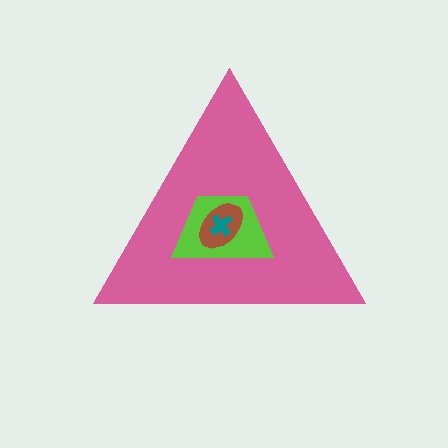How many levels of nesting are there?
4.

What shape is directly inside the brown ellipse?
The teal cross.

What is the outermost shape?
The pink triangle.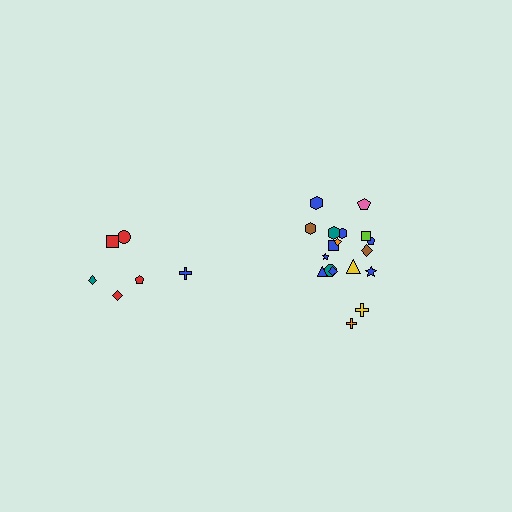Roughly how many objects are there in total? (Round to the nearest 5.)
Roughly 25 objects in total.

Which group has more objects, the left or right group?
The right group.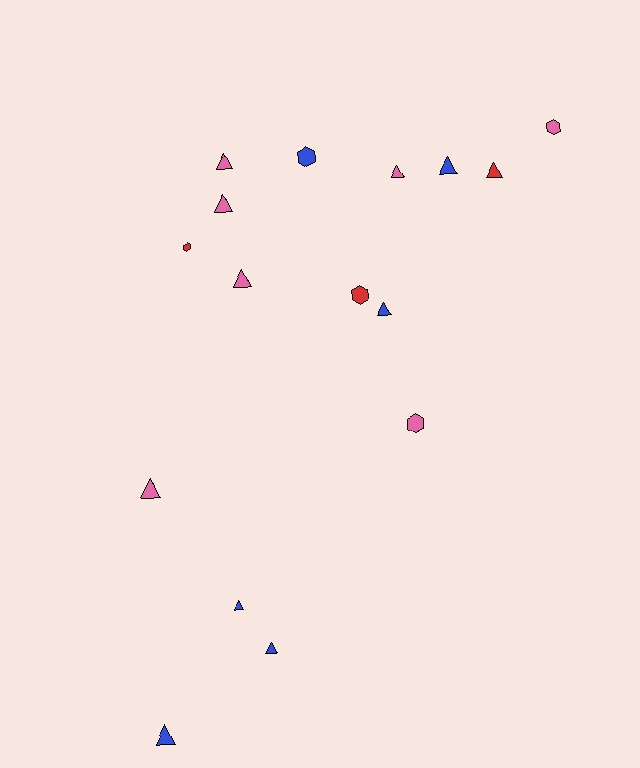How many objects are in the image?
There are 16 objects.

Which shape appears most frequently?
Triangle, with 11 objects.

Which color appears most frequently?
Pink, with 7 objects.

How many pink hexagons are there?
There are 2 pink hexagons.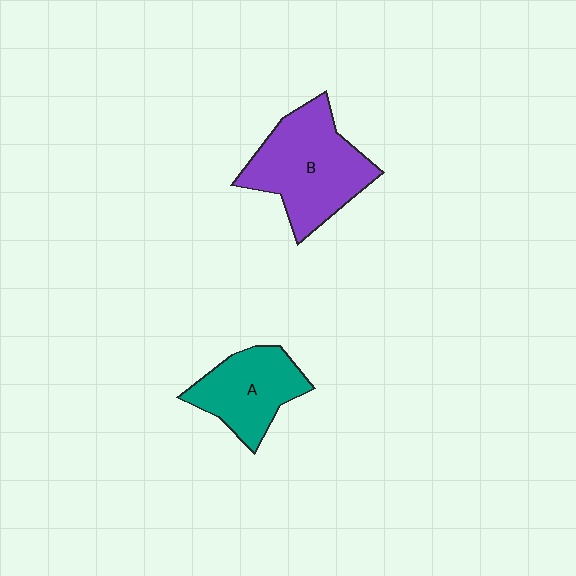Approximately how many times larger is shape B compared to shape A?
Approximately 1.4 times.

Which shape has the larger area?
Shape B (purple).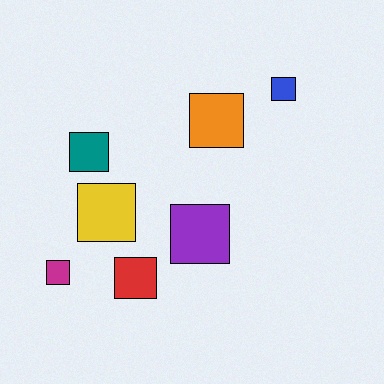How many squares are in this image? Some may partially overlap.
There are 7 squares.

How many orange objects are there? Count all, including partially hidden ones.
There is 1 orange object.